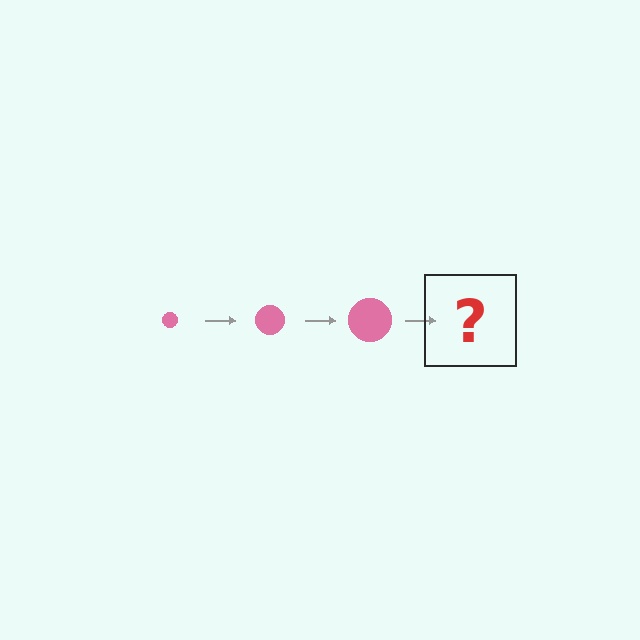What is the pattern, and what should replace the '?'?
The pattern is that the circle gets progressively larger each step. The '?' should be a pink circle, larger than the previous one.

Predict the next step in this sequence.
The next step is a pink circle, larger than the previous one.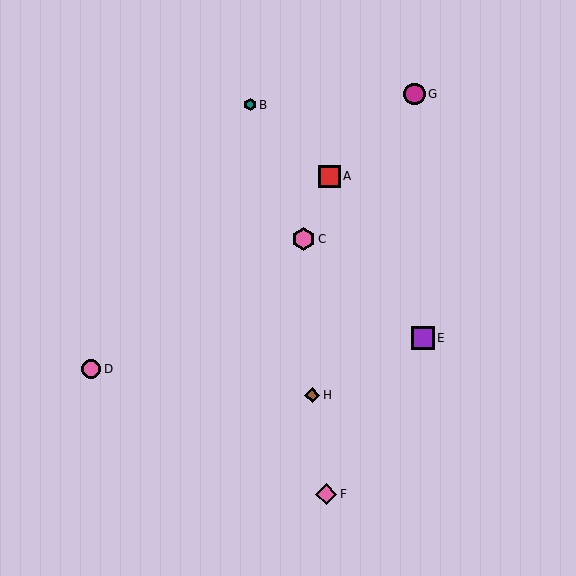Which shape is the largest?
The pink hexagon (labeled C) is the largest.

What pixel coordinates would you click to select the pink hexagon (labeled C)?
Click at (303, 239) to select the pink hexagon C.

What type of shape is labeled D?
Shape D is a pink circle.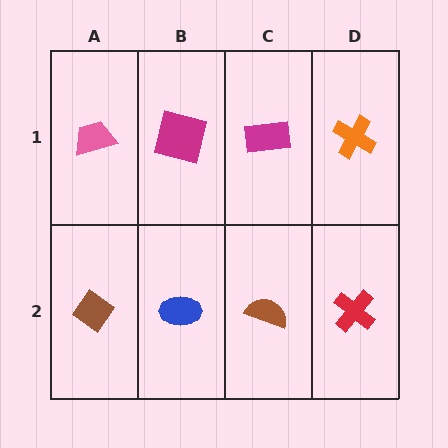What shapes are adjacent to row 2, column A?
A pink trapezoid (row 1, column A), a blue ellipse (row 2, column B).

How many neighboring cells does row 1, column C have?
3.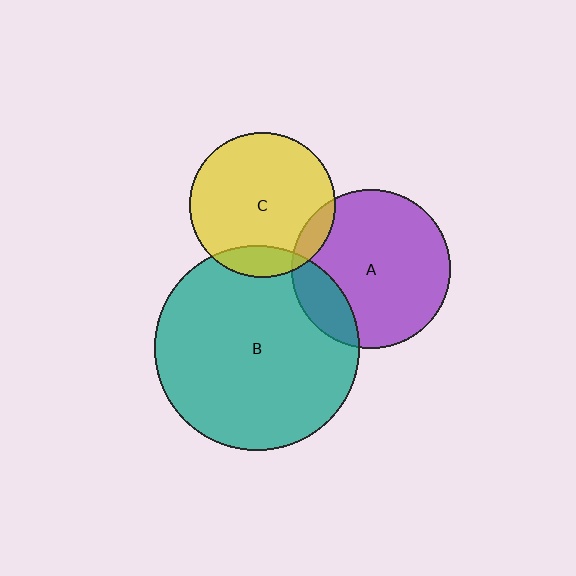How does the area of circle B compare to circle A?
Approximately 1.7 times.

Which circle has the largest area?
Circle B (teal).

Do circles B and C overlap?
Yes.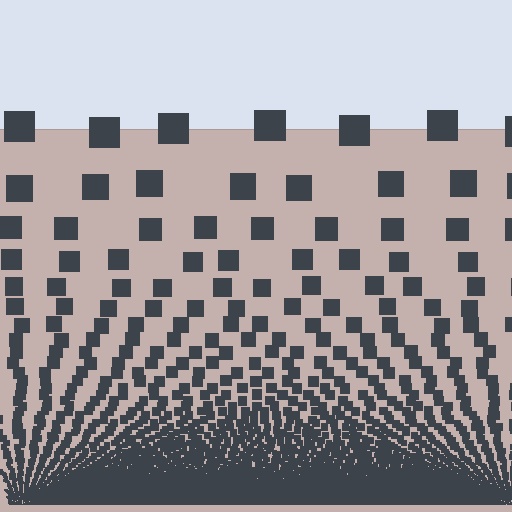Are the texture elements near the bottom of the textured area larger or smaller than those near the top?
Smaller. The gradient is inverted — elements near the bottom are smaller and denser.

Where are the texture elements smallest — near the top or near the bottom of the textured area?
Near the bottom.